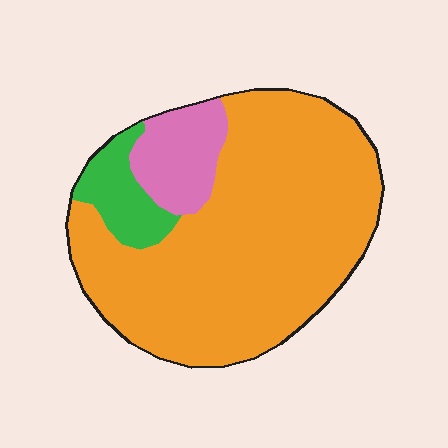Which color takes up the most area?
Orange, at roughly 80%.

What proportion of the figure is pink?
Pink takes up about one eighth (1/8) of the figure.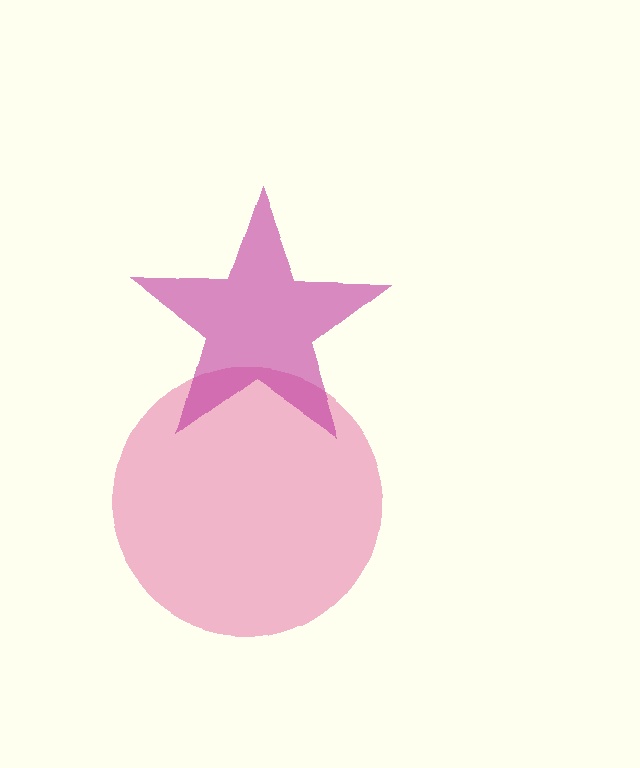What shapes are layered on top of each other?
The layered shapes are: a pink circle, a magenta star.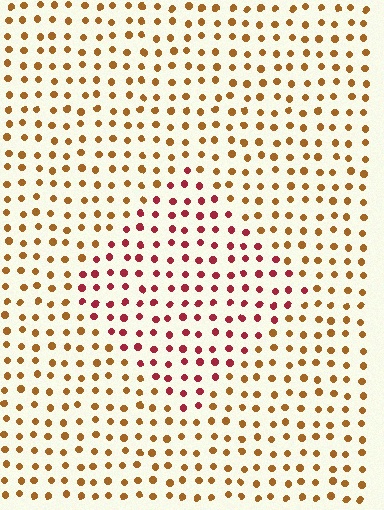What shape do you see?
I see a diamond.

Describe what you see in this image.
The image is filled with small brown elements in a uniform arrangement. A diamond-shaped region is visible where the elements are tinted to a slightly different hue, forming a subtle color boundary.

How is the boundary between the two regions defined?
The boundary is defined purely by a slight shift in hue (about 43 degrees). Spacing, size, and orientation are identical on both sides.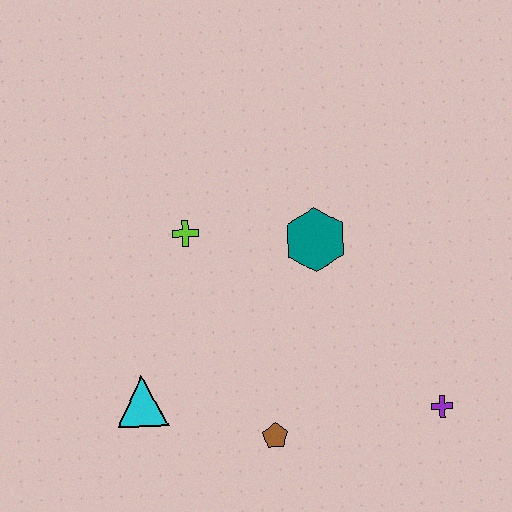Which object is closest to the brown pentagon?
The cyan triangle is closest to the brown pentagon.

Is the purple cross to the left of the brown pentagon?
No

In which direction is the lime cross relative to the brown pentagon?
The lime cross is above the brown pentagon.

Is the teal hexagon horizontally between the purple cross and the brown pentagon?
Yes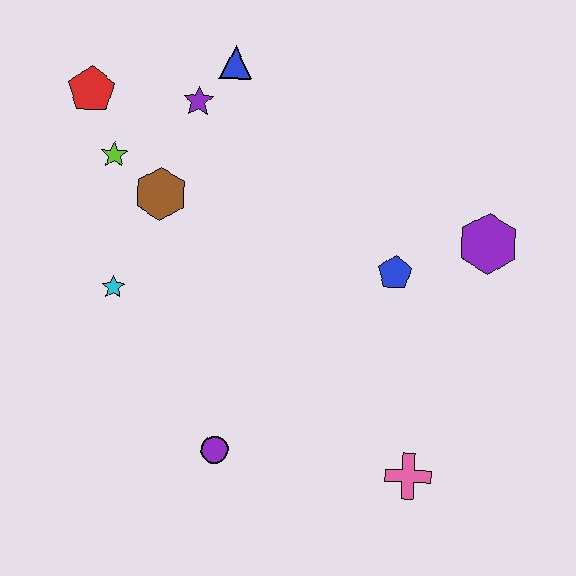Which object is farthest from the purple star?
The pink cross is farthest from the purple star.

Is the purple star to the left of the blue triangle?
Yes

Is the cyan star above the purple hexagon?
No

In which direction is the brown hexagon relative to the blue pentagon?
The brown hexagon is to the left of the blue pentagon.